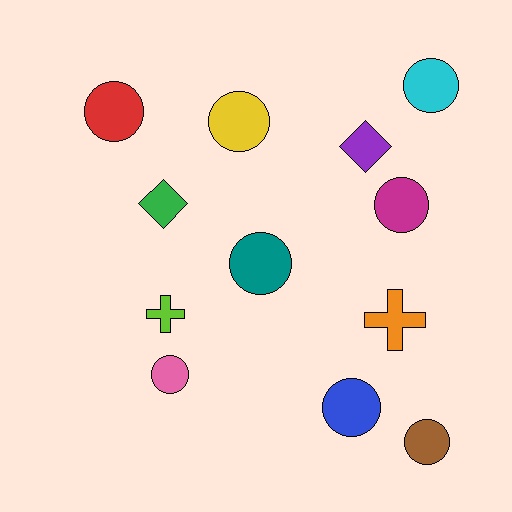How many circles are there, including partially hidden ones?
There are 8 circles.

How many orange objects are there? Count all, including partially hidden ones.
There is 1 orange object.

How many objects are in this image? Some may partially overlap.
There are 12 objects.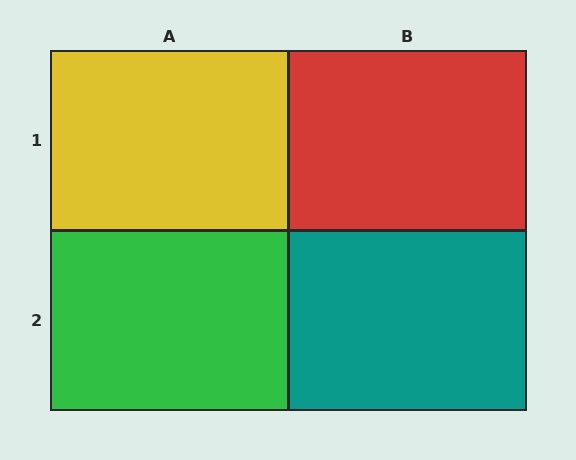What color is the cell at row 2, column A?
Green.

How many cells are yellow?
1 cell is yellow.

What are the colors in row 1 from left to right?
Yellow, red.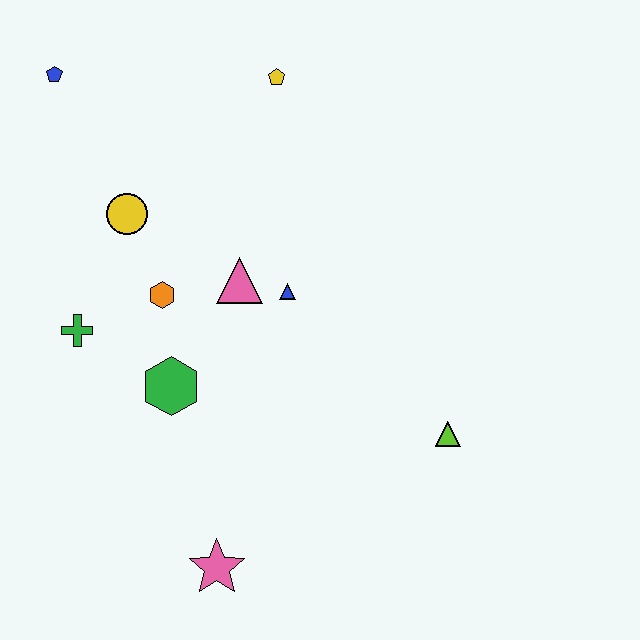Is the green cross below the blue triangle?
Yes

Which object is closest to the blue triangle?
The pink triangle is closest to the blue triangle.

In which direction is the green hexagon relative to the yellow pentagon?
The green hexagon is below the yellow pentagon.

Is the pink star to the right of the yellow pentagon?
No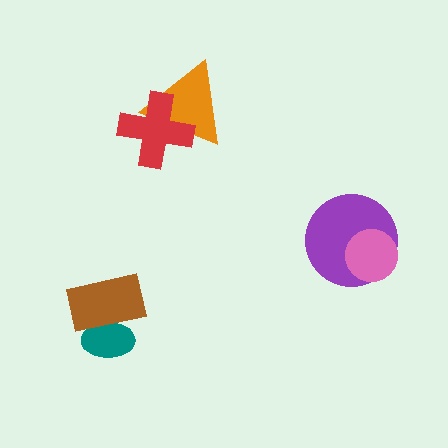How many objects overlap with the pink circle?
1 object overlaps with the pink circle.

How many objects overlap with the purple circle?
1 object overlaps with the purple circle.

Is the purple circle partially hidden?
Yes, it is partially covered by another shape.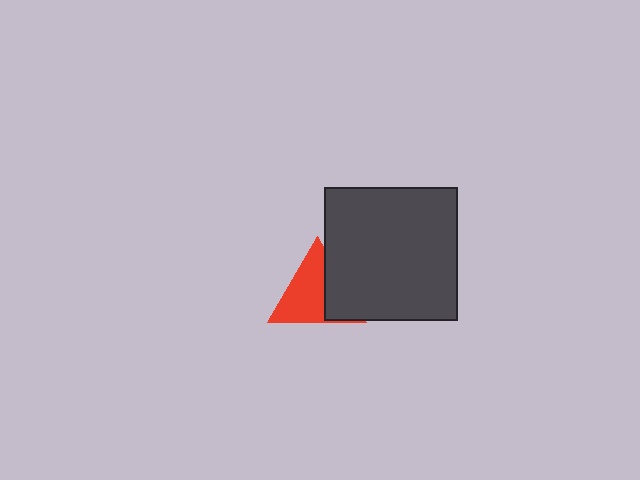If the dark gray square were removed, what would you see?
You would see the complete red triangle.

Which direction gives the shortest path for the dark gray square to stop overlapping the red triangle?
Moving right gives the shortest separation.